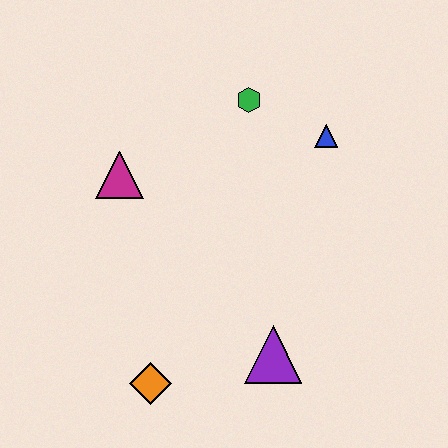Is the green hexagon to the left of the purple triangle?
Yes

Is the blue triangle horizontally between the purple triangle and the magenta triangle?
No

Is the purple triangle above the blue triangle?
No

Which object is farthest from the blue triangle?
The orange diamond is farthest from the blue triangle.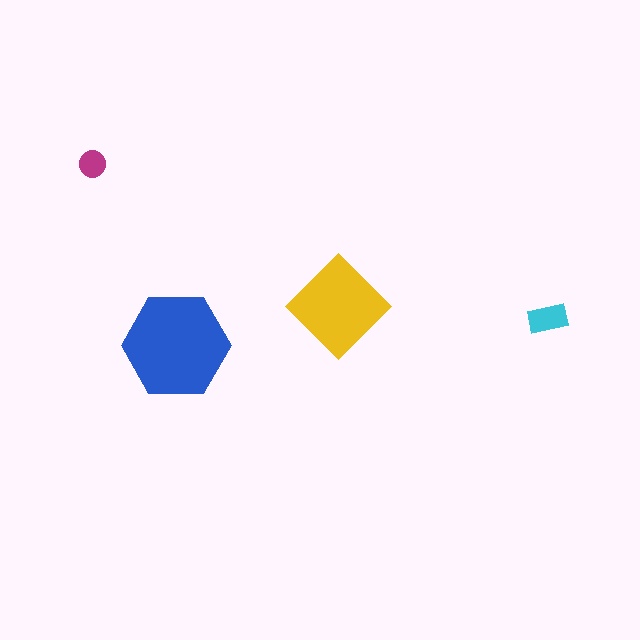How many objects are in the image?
There are 4 objects in the image.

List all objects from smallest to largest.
The magenta circle, the cyan rectangle, the yellow diamond, the blue hexagon.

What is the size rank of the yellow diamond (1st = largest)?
2nd.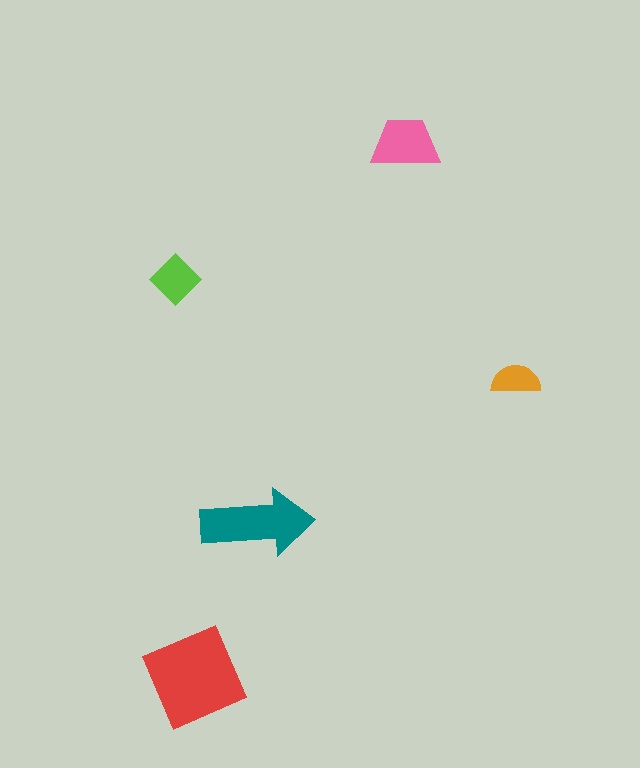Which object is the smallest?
The orange semicircle.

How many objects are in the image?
There are 5 objects in the image.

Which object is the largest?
The red square.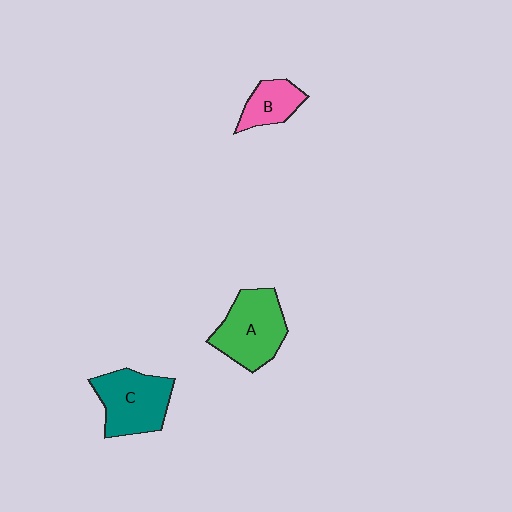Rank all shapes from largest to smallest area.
From largest to smallest: A (green), C (teal), B (pink).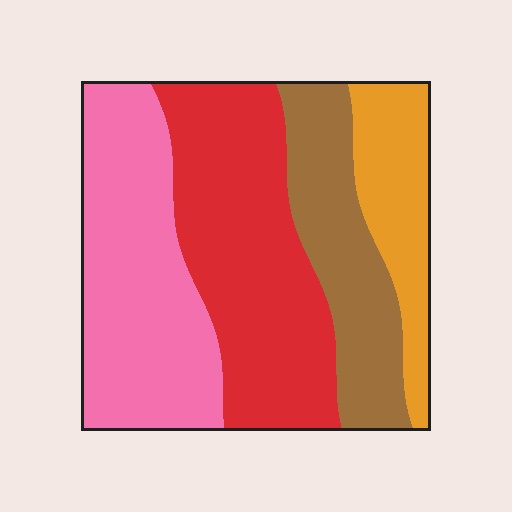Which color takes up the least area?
Orange, at roughly 15%.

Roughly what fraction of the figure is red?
Red covers around 35% of the figure.